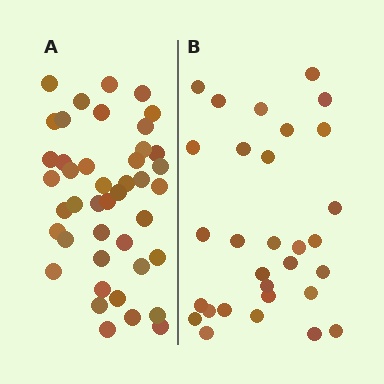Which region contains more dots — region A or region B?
Region A (the left region) has more dots.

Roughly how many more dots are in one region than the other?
Region A has approximately 15 more dots than region B.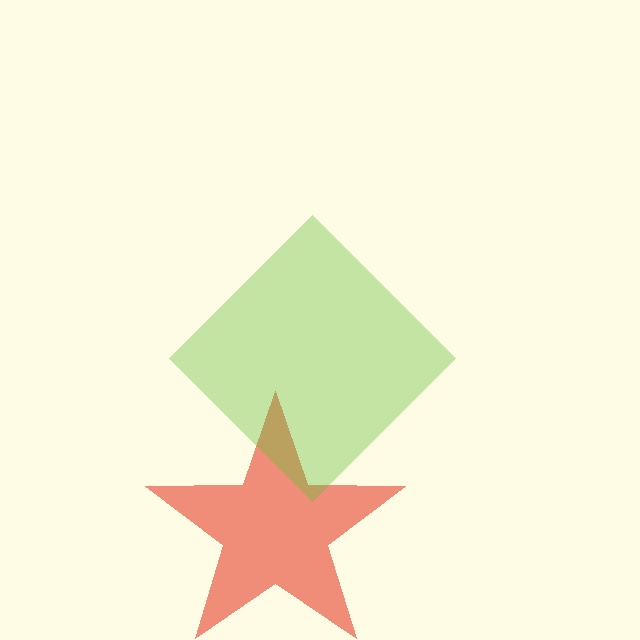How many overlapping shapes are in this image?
There are 2 overlapping shapes in the image.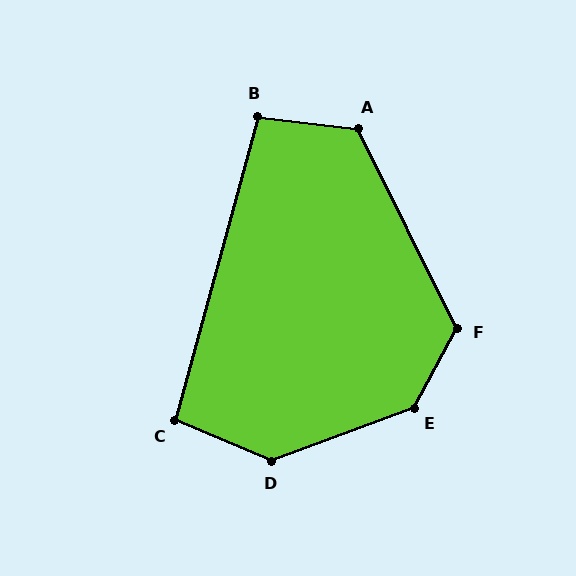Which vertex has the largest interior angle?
E, at approximately 139 degrees.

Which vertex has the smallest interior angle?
C, at approximately 98 degrees.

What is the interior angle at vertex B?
Approximately 98 degrees (obtuse).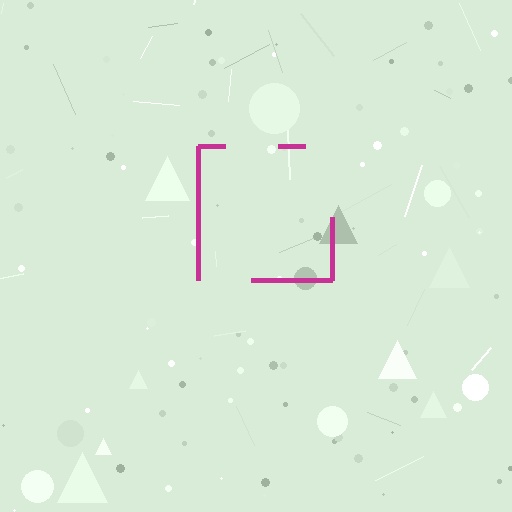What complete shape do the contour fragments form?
The contour fragments form a square.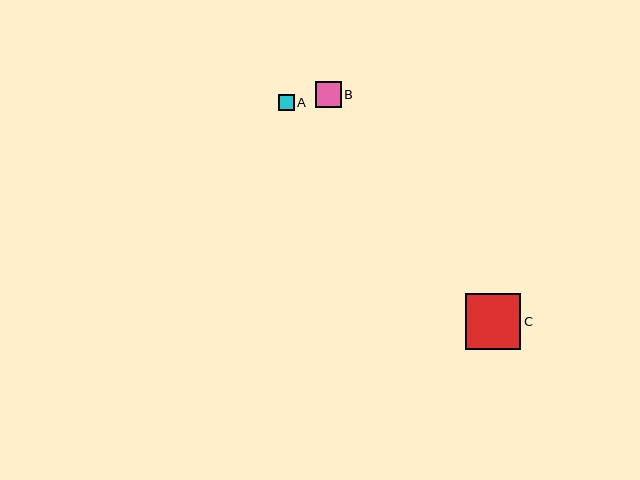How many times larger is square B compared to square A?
Square B is approximately 1.7 times the size of square A.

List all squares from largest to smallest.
From largest to smallest: C, B, A.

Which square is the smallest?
Square A is the smallest with a size of approximately 15 pixels.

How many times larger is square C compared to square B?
Square C is approximately 2.1 times the size of square B.